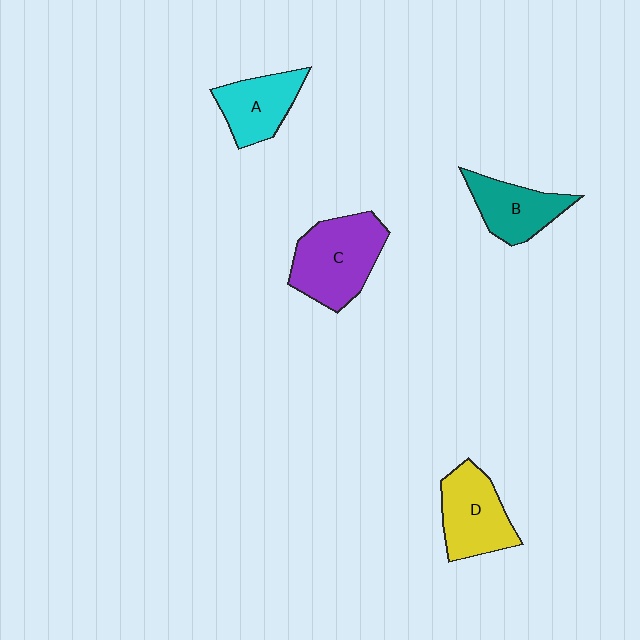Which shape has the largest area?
Shape C (purple).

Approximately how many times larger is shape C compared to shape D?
Approximately 1.2 times.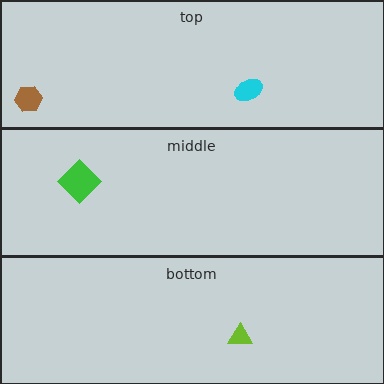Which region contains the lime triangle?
The bottom region.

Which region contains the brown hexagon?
The top region.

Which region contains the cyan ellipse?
The top region.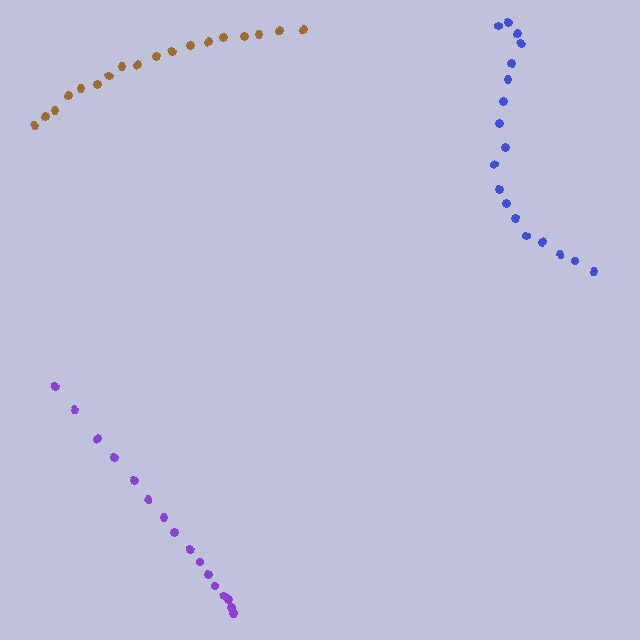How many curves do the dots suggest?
There are 3 distinct paths.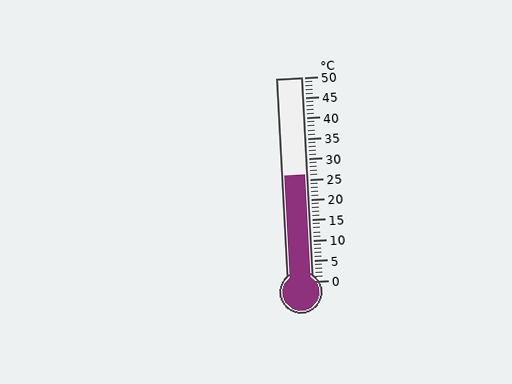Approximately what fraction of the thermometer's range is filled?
The thermometer is filled to approximately 50% of its range.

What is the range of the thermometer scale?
The thermometer scale ranges from 0°C to 50°C.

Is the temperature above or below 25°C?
The temperature is above 25°C.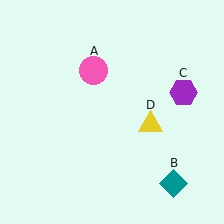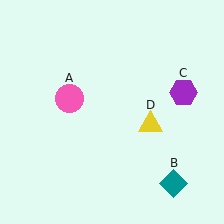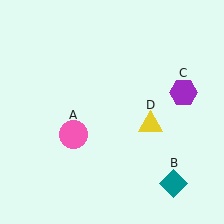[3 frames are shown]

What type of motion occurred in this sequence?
The pink circle (object A) rotated counterclockwise around the center of the scene.